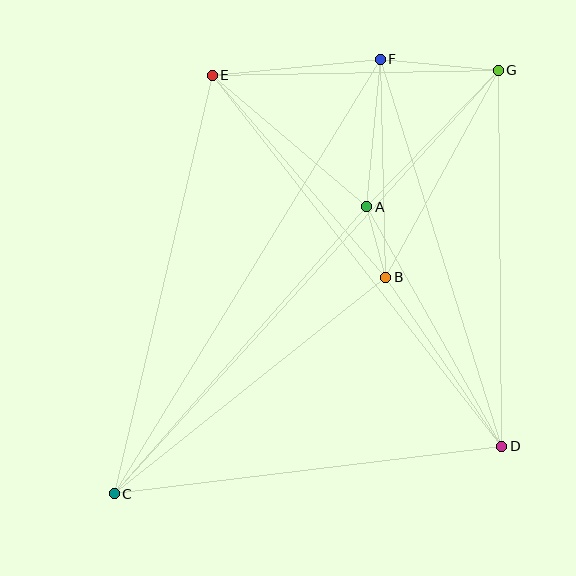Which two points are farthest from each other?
Points C and G are farthest from each other.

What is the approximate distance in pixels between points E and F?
The distance between E and F is approximately 169 pixels.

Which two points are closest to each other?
Points A and B are closest to each other.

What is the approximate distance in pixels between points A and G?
The distance between A and G is approximately 190 pixels.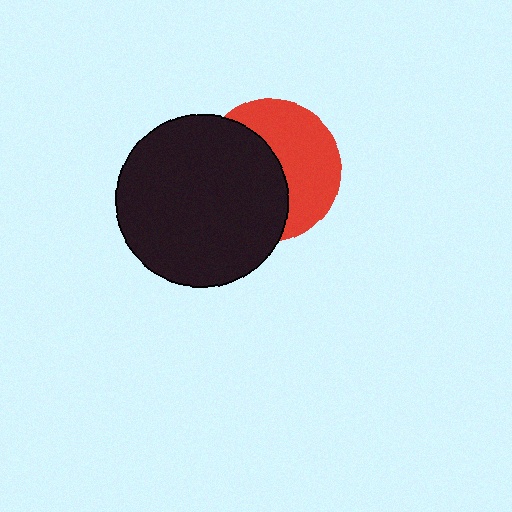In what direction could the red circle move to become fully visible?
The red circle could move right. That would shift it out from behind the black circle entirely.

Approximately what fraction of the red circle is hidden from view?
Roughly 52% of the red circle is hidden behind the black circle.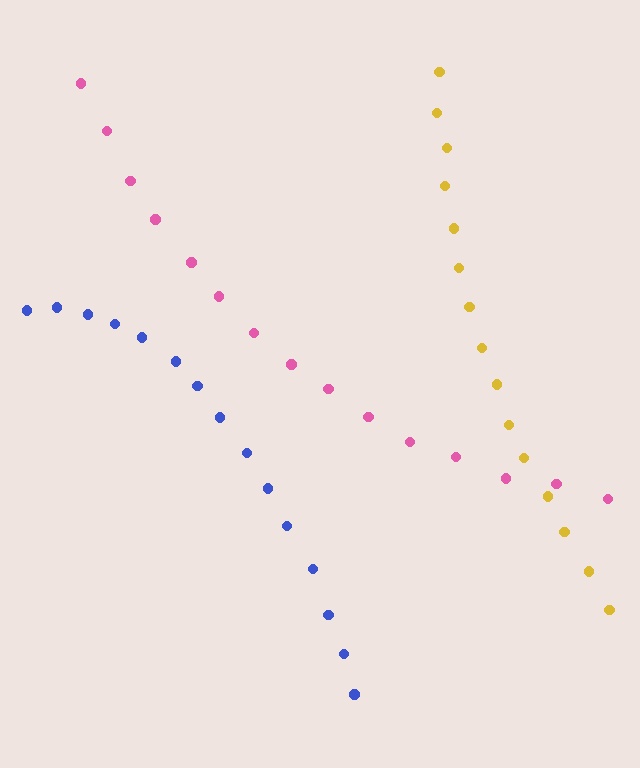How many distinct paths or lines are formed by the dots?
There are 3 distinct paths.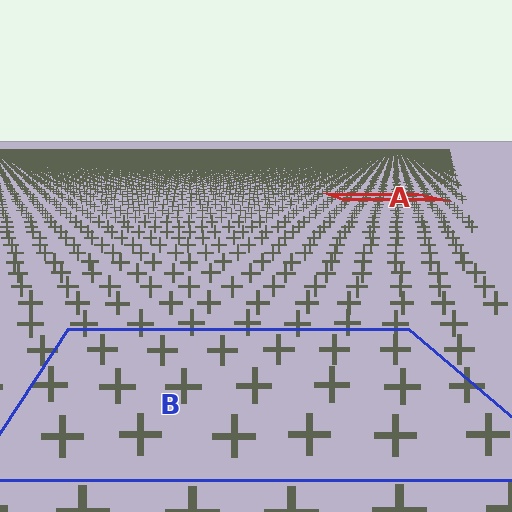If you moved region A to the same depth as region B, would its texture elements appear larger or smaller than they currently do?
They would appear larger. At a closer depth, the same texture elements are projected at a bigger on-screen size.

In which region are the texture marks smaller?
The texture marks are smaller in region A, because it is farther away.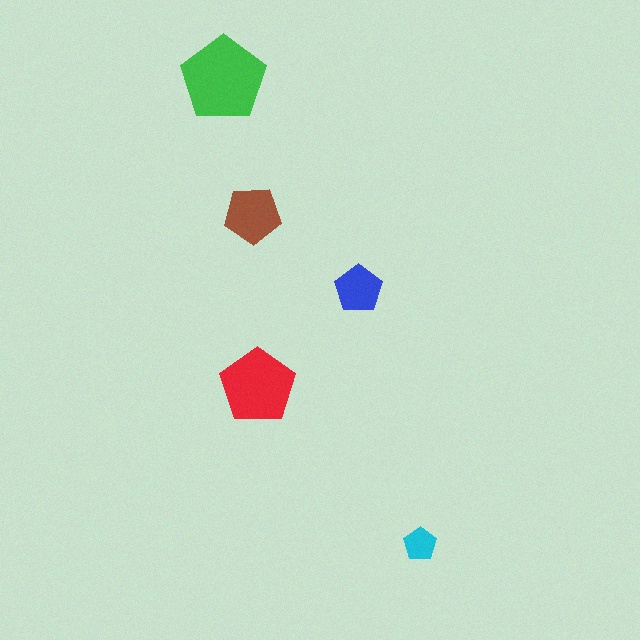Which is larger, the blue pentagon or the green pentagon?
The green one.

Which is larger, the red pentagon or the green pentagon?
The green one.